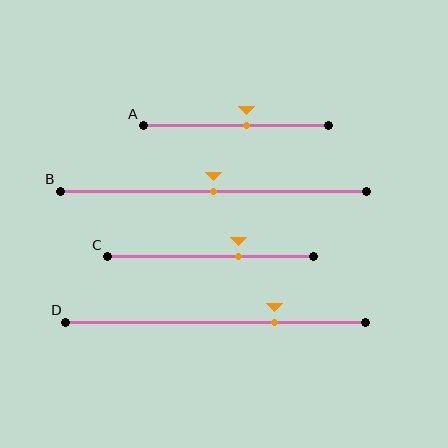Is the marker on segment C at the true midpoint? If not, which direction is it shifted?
No, the marker on segment C is shifted to the right by about 14% of the segment length.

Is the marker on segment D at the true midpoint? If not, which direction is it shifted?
No, the marker on segment D is shifted to the right by about 20% of the segment length.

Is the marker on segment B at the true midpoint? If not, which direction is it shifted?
Yes, the marker on segment B is at the true midpoint.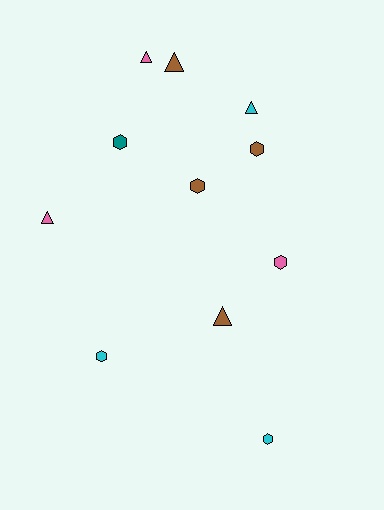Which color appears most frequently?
Brown, with 4 objects.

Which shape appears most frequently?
Hexagon, with 6 objects.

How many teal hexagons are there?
There is 1 teal hexagon.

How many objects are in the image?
There are 11 objects.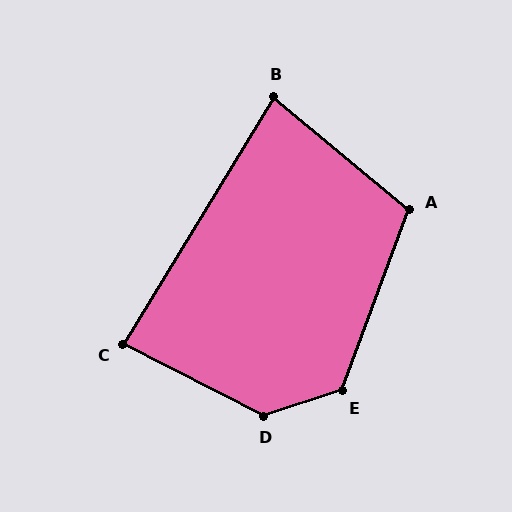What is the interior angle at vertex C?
Approximately 85 degrees (approximately right).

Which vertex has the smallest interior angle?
B, at approximately 82 degrees.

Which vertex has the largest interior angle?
D, at approximately 135 degrees.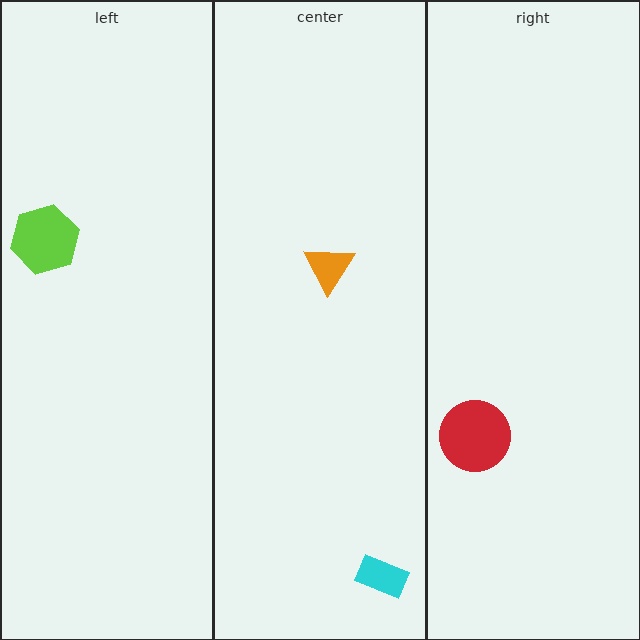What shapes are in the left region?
The lime hexagon.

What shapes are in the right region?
The red circle.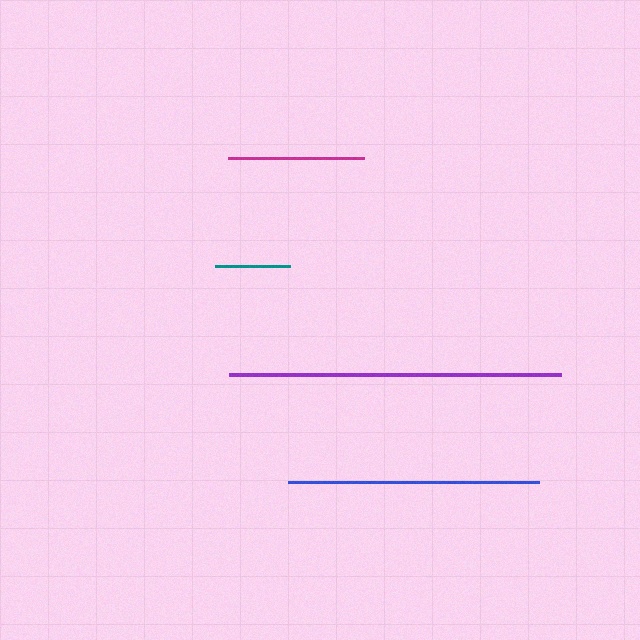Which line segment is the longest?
The purple line is the longest at approximately 332 pixels.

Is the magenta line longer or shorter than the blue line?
The blue line is longer than the magenta line.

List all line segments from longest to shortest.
From longest to shortest: purple, blue, magenta, teal.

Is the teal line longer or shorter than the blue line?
The blue line is longer than the teal line.